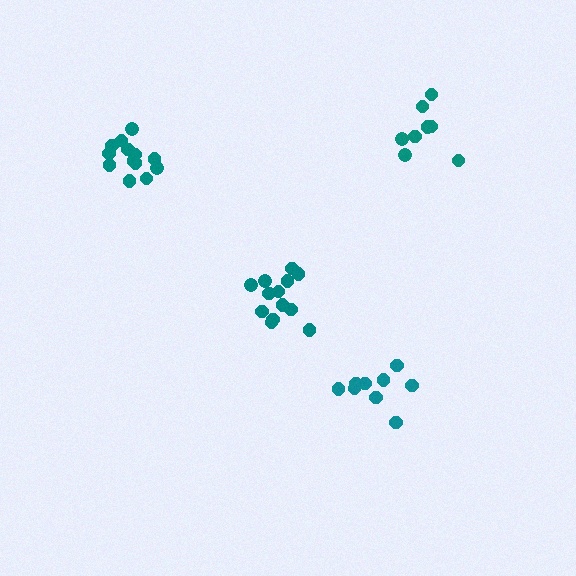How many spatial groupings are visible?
There are 4 spatial groupings.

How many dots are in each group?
Group 1: 13 dots, Group 2: 8 dots, Group 3: 9 dots, Group 4: 13 dots (43 total).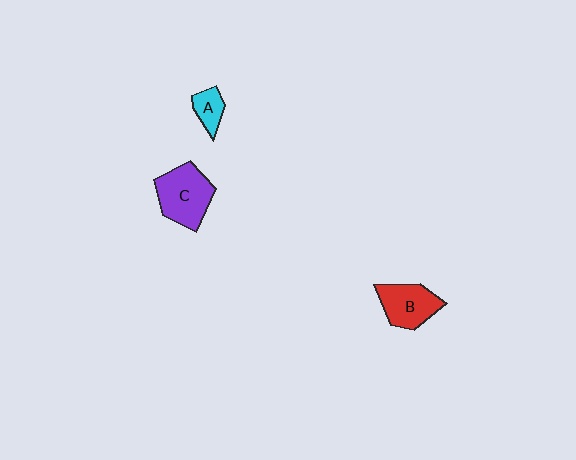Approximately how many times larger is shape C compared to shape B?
Approximately 1.2 times.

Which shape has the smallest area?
Shape A (cyan).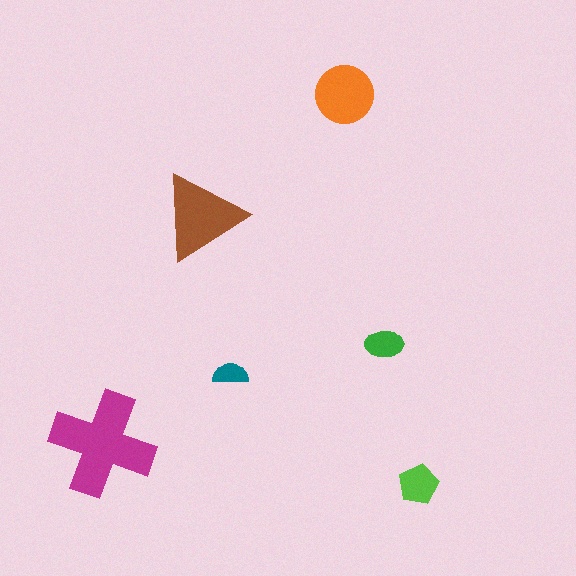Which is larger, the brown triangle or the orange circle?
The brown triangle.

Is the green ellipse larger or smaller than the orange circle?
Smaller.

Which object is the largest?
The magenta cross.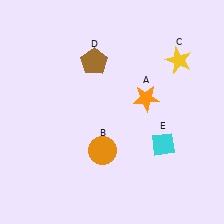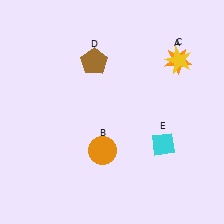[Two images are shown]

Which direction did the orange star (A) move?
The orange star (A) moved up.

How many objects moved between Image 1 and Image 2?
1 object moved between the two images.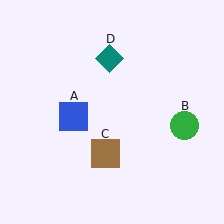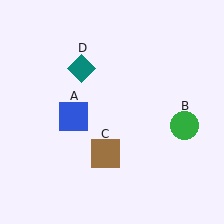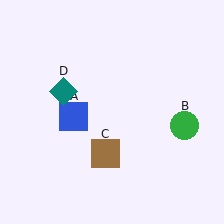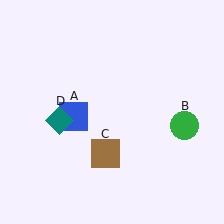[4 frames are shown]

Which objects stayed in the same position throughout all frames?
Blue square (object A) and green circle (object B) and brown square (object C) remained stationary.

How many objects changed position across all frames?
1 object changed position: teal diamond (object D).